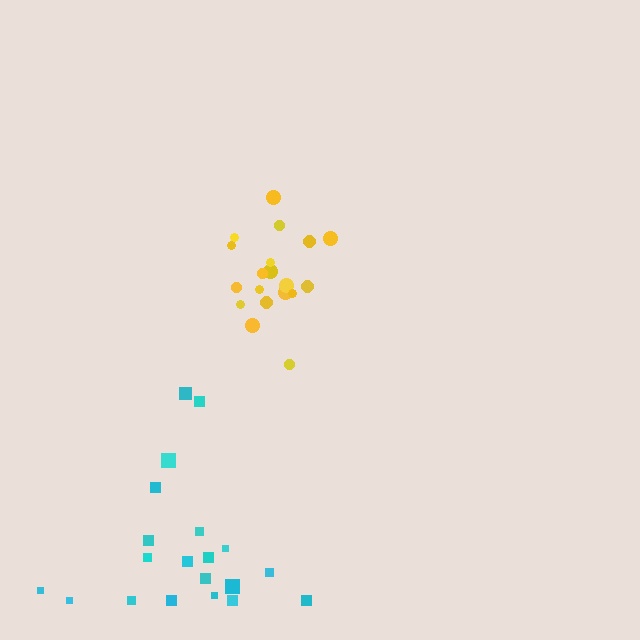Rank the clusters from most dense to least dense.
yellow, cyan.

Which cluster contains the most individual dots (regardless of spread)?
Cyan (20).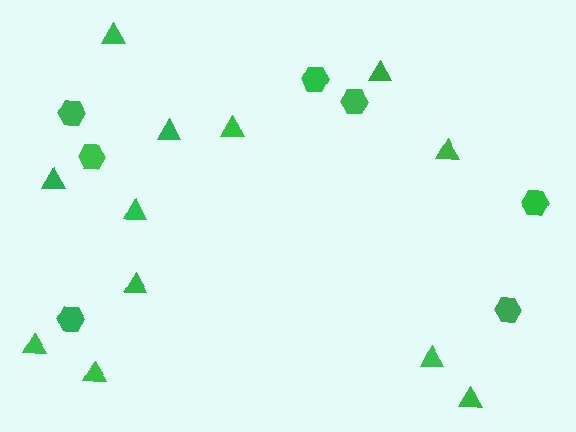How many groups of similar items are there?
There are 2 groups: one group of hexagons (7) and one group of triangles (12).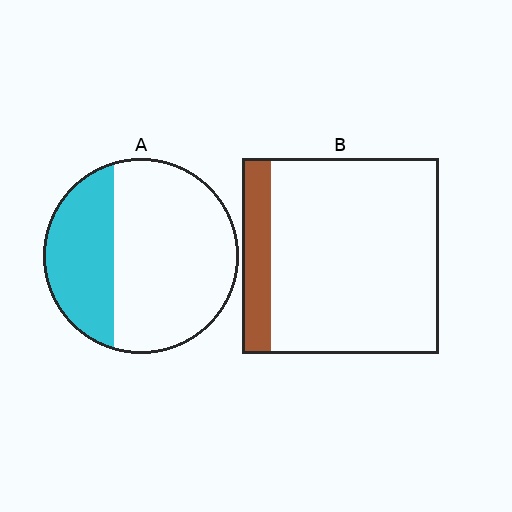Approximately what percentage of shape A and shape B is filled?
A is approximately 35% and B is approximately 15%.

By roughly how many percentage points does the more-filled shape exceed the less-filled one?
By roughly 20 percentage points (A over B).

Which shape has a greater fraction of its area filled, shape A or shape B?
Shape A.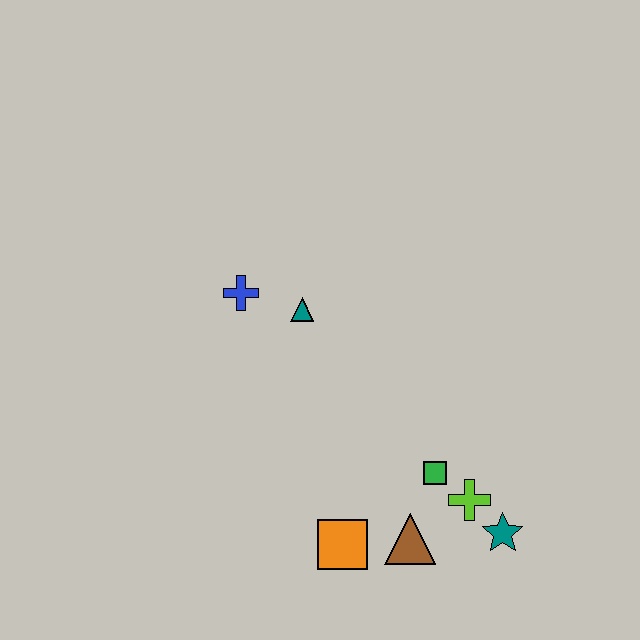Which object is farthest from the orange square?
The blue cross is farthest from the orange square.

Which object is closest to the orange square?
The brown triangle is closest to the orange square.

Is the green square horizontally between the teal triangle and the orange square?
No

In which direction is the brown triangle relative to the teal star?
The brown triangle is to the left of the teal star.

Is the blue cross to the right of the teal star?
No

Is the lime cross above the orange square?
Yes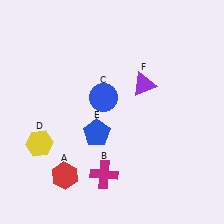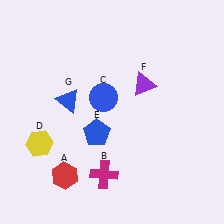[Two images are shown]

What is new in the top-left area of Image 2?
A blue triangle (G) was added in the top-left area of Image 2.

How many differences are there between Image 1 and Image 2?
There is 1 difference between the two images.